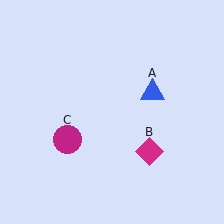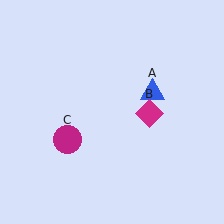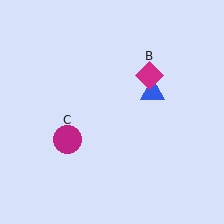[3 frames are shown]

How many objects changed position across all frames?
1 object changed position: magenta diamond (object B).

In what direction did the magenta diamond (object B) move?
The magenta diamond (object B) moved up.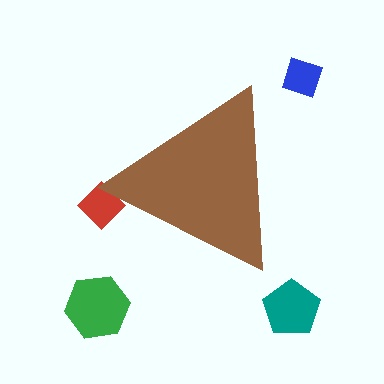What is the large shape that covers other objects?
A brown triangle.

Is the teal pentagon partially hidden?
No, the teal pentagon is fully visible.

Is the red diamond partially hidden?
Yes, the red diamond is partially hidden behind the brown triangle.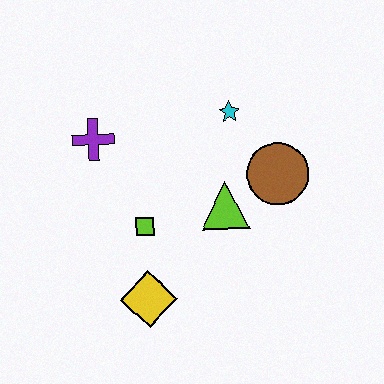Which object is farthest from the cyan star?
The yellow diamond is farthest from the cyan star.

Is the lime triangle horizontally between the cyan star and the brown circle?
No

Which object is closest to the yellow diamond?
The lime square is closest to the yellow diamond.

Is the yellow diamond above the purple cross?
No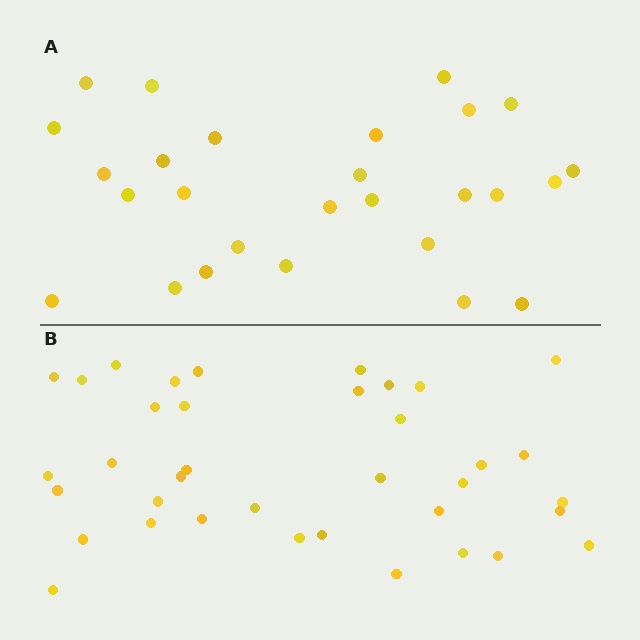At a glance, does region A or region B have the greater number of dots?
Region B (the bottom region) has more dots.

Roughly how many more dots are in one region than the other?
Region B has roughly 10 or so more dots than region A.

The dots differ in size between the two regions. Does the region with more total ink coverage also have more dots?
No. Region A has more total ink coverage because its dots are larger, but region B actually contains more individual dots. Total area can be misleading — the number of items is what matters here.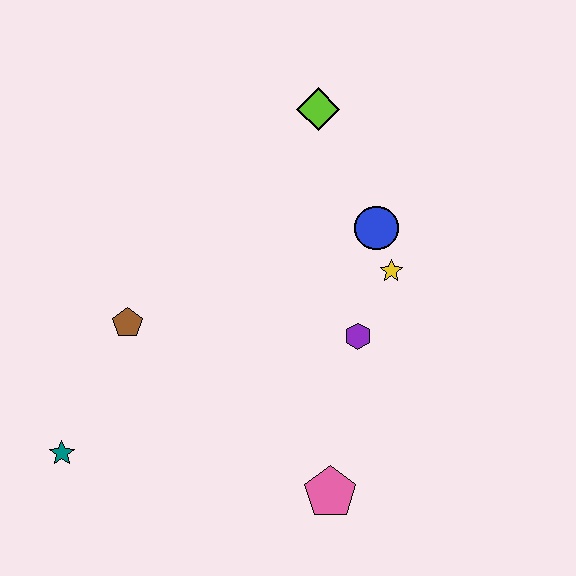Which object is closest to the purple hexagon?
The yellow star is closest to the purple hexagon.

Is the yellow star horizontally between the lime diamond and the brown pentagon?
No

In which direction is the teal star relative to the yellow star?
The teal star is to the left of the yellow star.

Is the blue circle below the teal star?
No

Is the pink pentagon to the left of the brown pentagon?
No